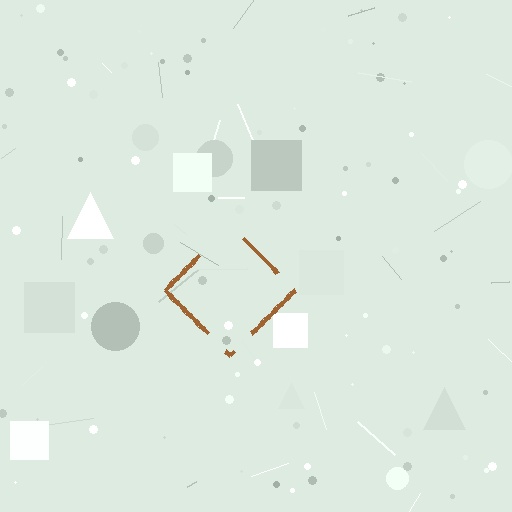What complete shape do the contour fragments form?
The contour fragments form a diamond.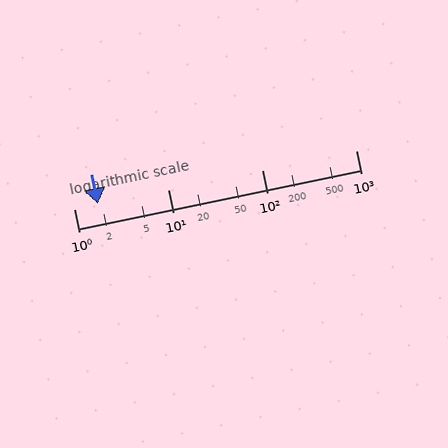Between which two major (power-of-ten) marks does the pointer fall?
The pointer is between 1 and 10.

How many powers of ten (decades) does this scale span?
The scale spans 3 decades, from 1 to 1000.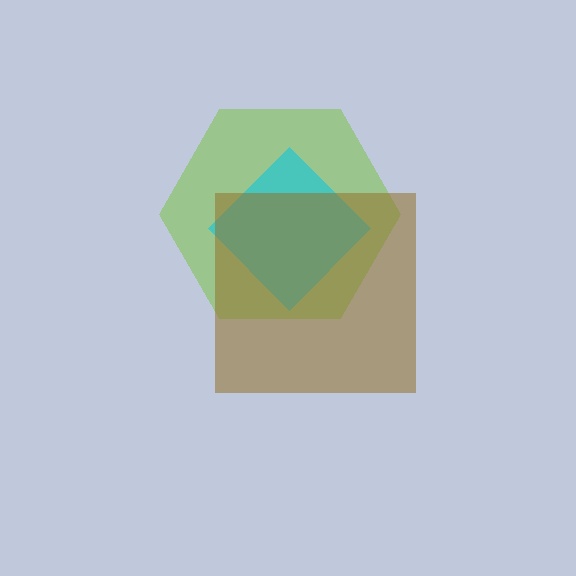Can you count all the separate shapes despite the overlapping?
Yes, there are 3 separate shapes.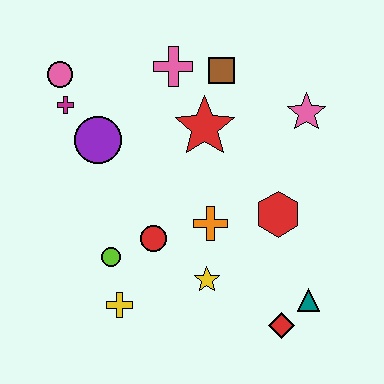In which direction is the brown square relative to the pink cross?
The brown square is to the right of the pink cross.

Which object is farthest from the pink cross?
The red diamond is farthest from the pink cross.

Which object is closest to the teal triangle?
The red diamond is closest to the teal triangle.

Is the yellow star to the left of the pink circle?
No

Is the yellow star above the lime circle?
No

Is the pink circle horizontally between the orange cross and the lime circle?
No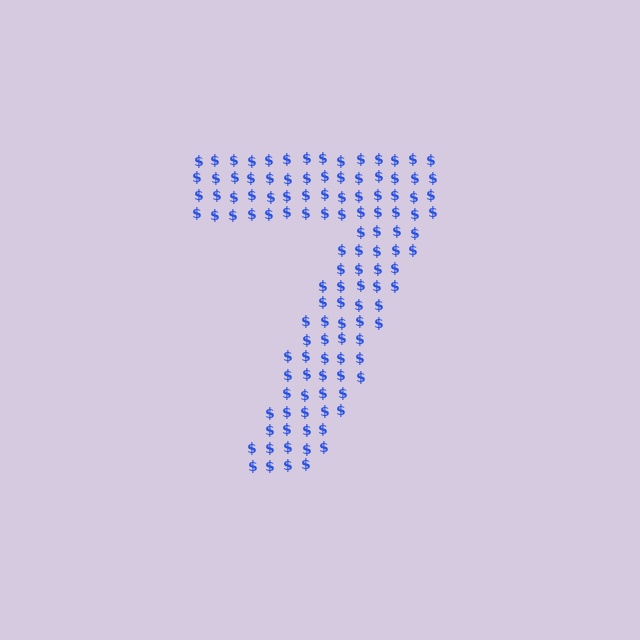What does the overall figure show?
The overall figure shows the digit 7.